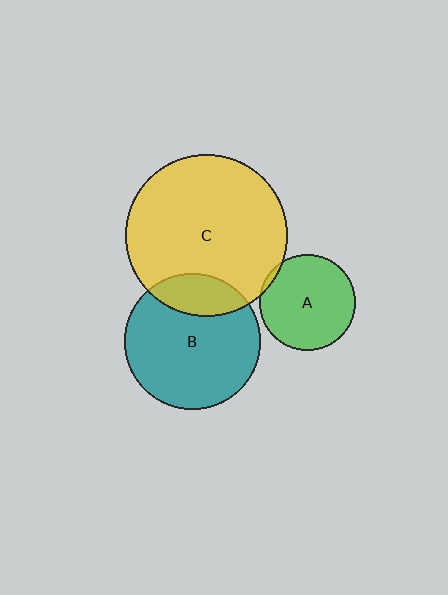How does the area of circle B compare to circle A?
Approximately 2.0 times.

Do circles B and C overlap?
Yes.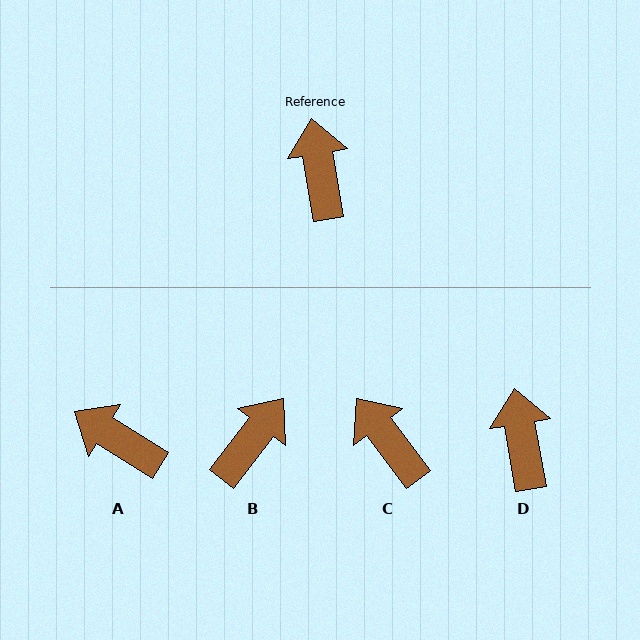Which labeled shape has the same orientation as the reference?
D.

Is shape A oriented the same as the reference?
No, it is off by about 48 degrees.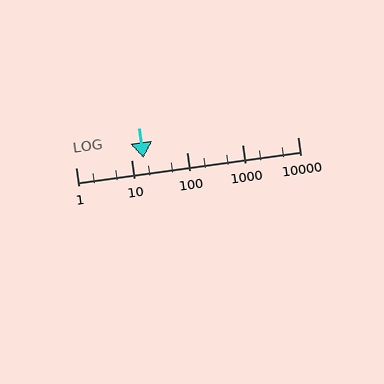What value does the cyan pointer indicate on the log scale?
The pointer indicates approximately 17.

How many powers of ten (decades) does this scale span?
The scale spans 4 decades, from 1 to 10000.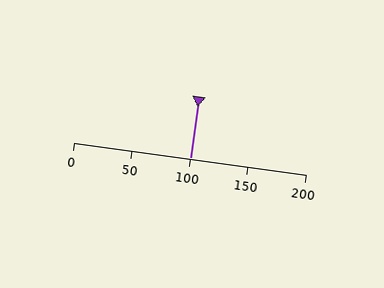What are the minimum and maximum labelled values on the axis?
The axis runs from 0 to 200.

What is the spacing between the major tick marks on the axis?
The major ticks are spaced 50 apart.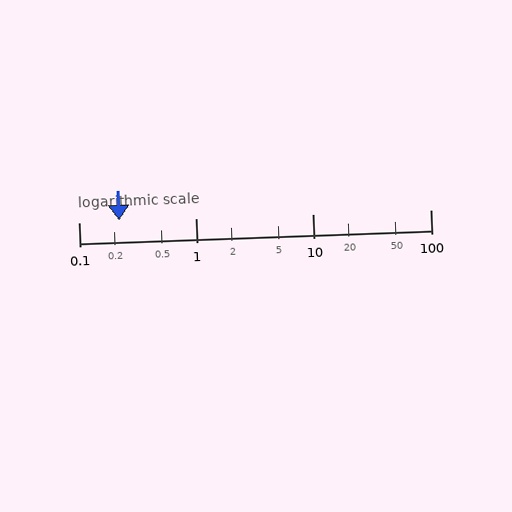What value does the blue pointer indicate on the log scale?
The pointer indicates approximately 0.22.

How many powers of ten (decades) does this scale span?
The scale spans 3 decades, from 0.1 to 100.